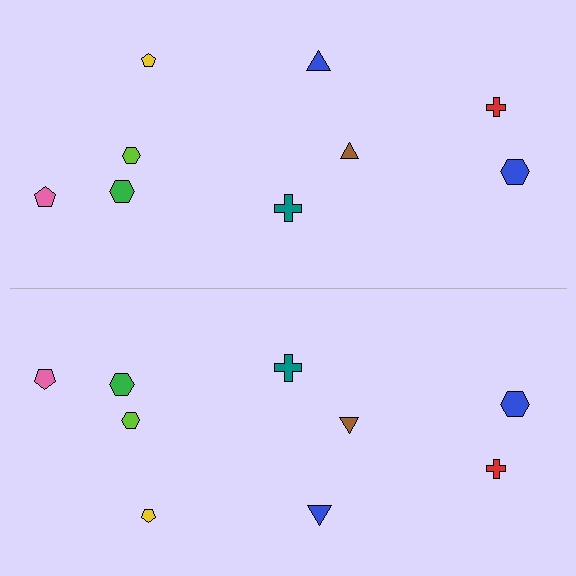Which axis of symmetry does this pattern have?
The pattern has a horizontal axis of symmetry running through the center of the image.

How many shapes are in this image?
There are 18 shapes in this image.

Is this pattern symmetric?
Yes, this pattern has bilateral (reflection) symmetry.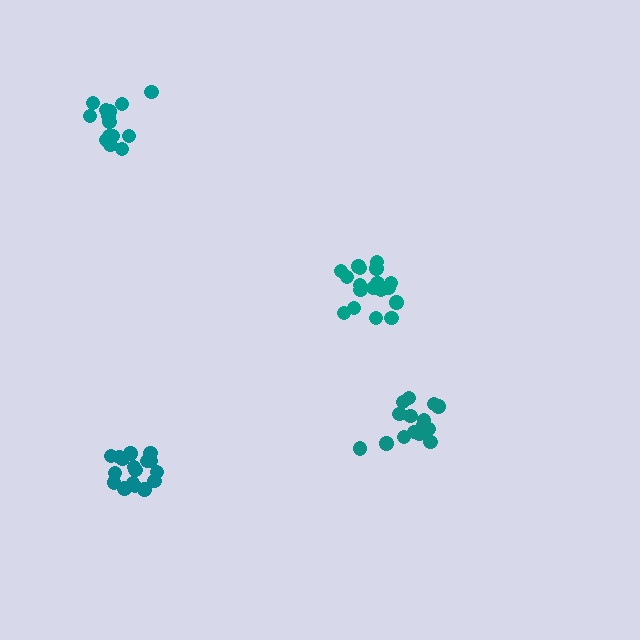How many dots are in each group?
Group 1: 18 dots, Group 2: 15 dots, Group 3: 16 dots, Group 4: 18 dots (67 total).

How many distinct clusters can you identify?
There are 4 distinct clusters.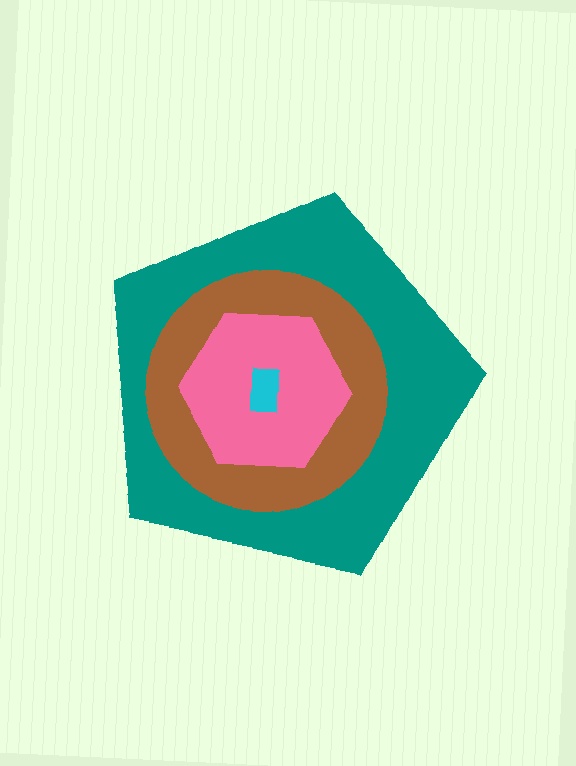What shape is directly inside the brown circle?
The pink hexagon.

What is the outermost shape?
The teal pentagon.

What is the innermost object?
The cyan rectangle.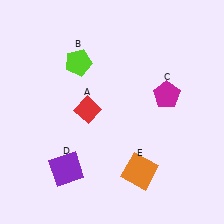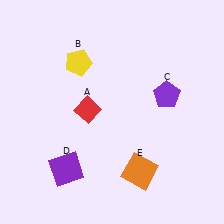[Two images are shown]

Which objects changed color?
B changed from lime to yellow. C changed from magenta to purple.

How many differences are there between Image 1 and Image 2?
There are 2 differences between the two images.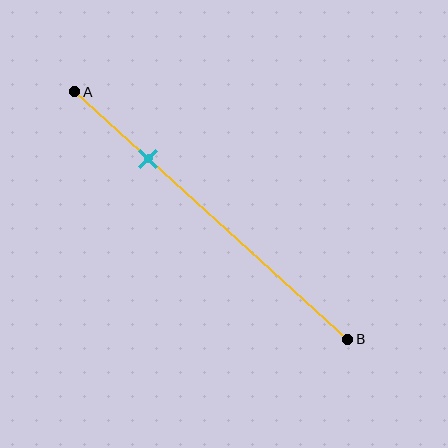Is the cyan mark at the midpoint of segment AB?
No, the mark is at about 25% from A, not at the 50% midpoint.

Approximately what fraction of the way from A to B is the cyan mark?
The cyan mark is approximately 25% of the way from A to B.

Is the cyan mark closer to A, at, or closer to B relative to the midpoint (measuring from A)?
The cyan mark is closer to point A than the midpoint of segment AB.